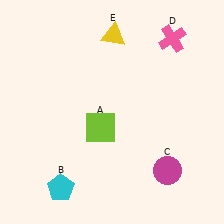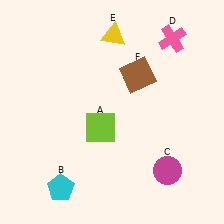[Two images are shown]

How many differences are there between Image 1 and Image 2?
There is 1 difference between the two images.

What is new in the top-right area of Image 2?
A brown square (F) was added in the top-right area of Image 2.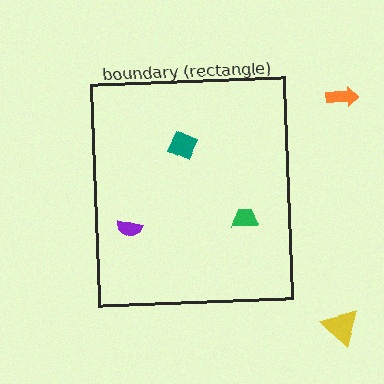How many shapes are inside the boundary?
3 inside, 2 outside.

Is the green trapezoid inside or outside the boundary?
Inside.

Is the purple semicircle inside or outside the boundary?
Inside.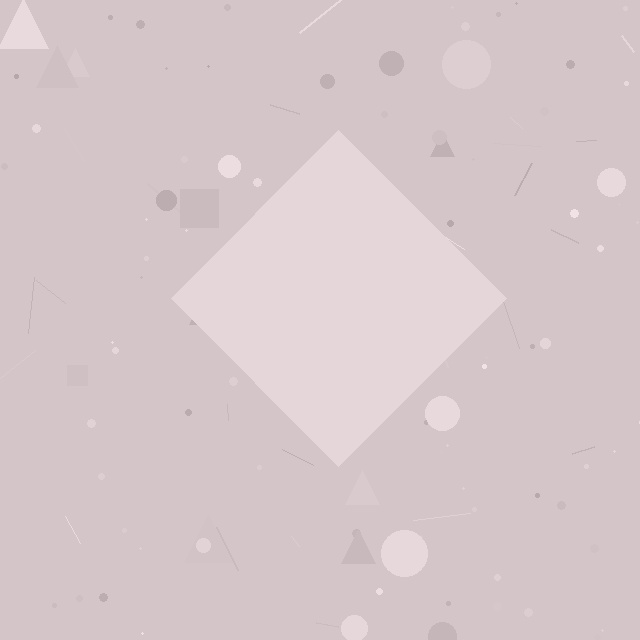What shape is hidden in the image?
A diamond is hidden in the image.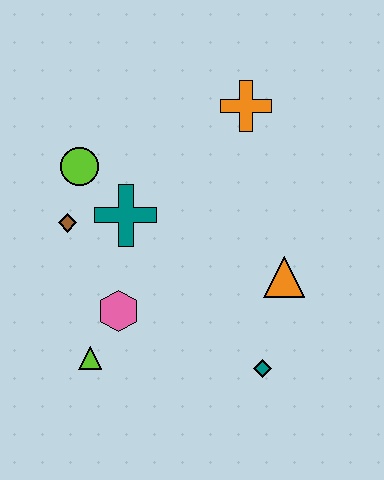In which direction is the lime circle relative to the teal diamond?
The lime circle is above the teal diamond.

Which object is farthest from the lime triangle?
The orange cross is farthest from the lime triangle.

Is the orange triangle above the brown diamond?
No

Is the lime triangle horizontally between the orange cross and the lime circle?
Yes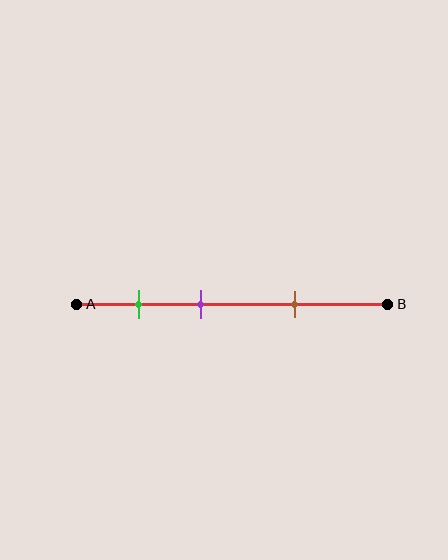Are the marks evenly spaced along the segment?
Yes, the marks are approximately evenly spaced.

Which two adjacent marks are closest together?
The green and purple marks are the closest adjacent pair.